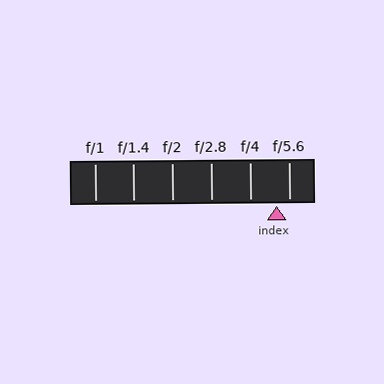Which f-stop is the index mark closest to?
The index mark is closest to f/5.6.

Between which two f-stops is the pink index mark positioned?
The index mark is between f/4 and f/5.6.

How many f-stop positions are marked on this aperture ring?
There are 6 f-stop positions marked.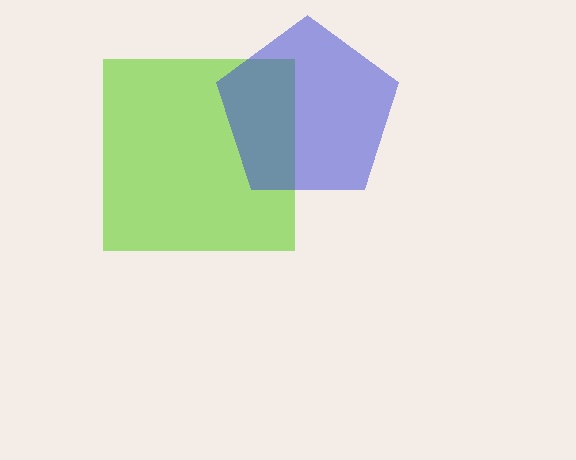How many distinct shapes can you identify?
There are 2 distinct shapes: a lime square, a blue pentagon.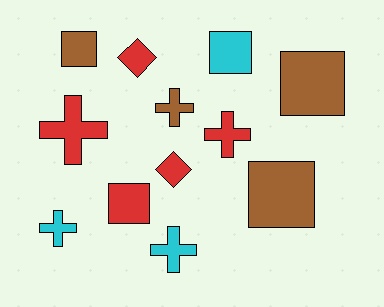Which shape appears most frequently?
Square, with 5 objects.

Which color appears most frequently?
Red, with 5 objects.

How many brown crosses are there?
There is 1 brown cross.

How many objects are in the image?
There are 12 objects.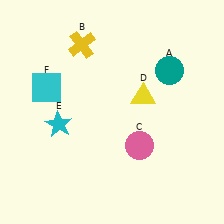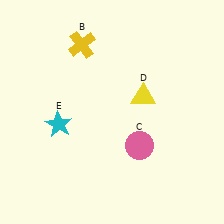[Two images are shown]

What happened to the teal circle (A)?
The teal circle (A) was removed in Image 2. It was in the top-right area of Image 1.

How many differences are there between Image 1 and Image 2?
There are 2 differences between the two images.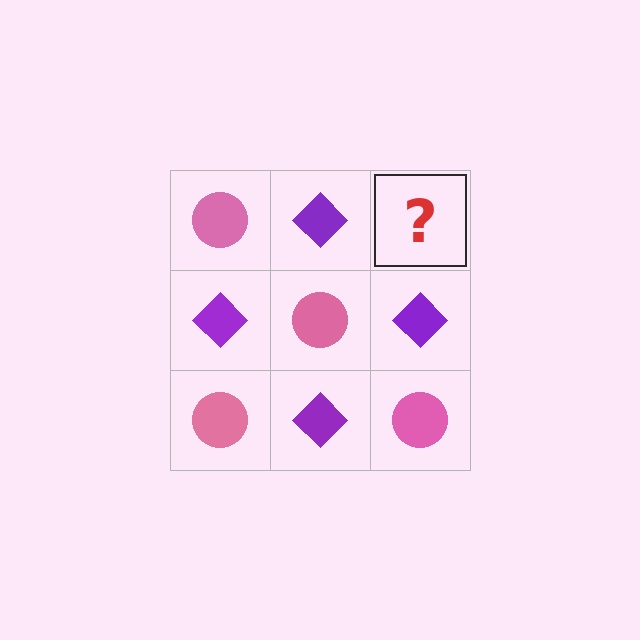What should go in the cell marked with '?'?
The missing cell should contain a pink circle.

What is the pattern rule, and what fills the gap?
The rule is that it alternates pink circle and purple diamond in a checkerboard pattern. The gap should be filled with a pink circle.